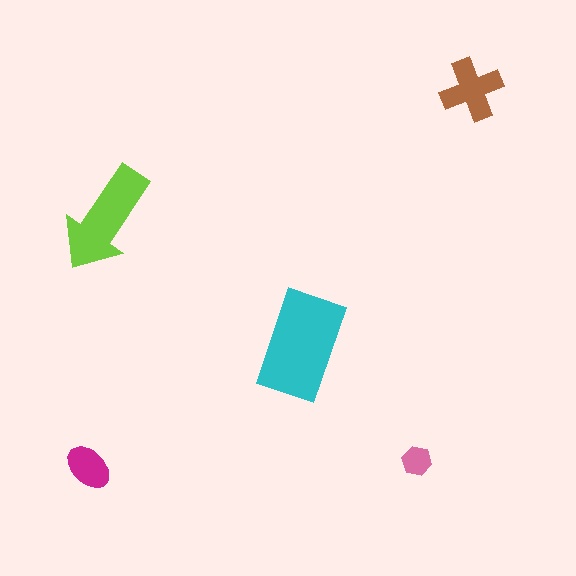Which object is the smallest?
The pink hexagon.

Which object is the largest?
The cyan rectangle.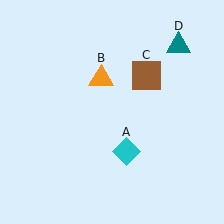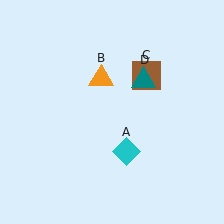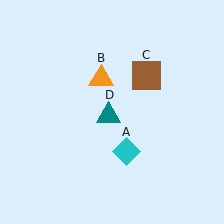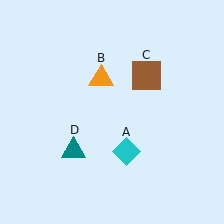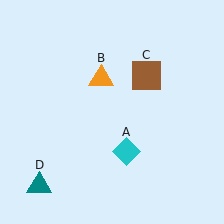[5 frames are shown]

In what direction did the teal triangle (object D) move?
The teal triangle (object D) moved down and to the left.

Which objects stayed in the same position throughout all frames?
Cyan diamond (object A) and orange triangle (object B) and brown square (object C) remained stationary.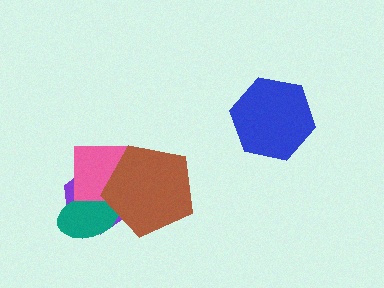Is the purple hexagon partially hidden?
Yes, it is partially covered by another shape.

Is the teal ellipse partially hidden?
Yes, it is partially covered by another shape.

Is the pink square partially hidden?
Yes, it is partially covered by another shape.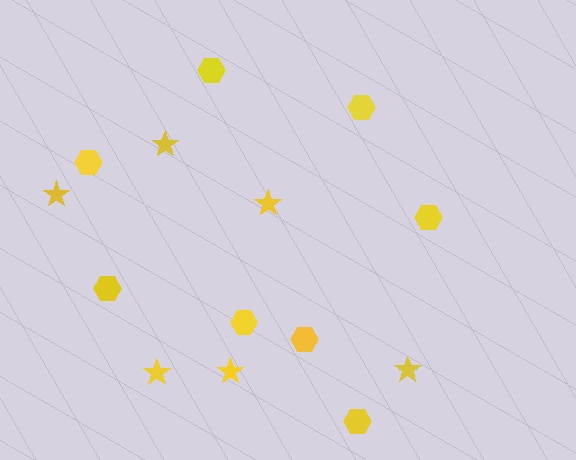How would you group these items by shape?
There are 2 groups: one group of hexagons (8) and one group of stars (6).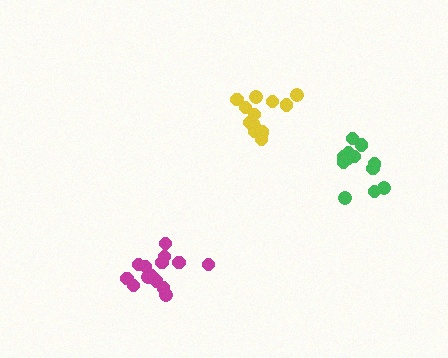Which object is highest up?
The yellow cluster is topmost.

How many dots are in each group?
Group 1: 13 dots, Group 2: 14 dots, Group 3: 12 dots (39 total).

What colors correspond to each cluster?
The clusters are colored: yellow, magenta, green.